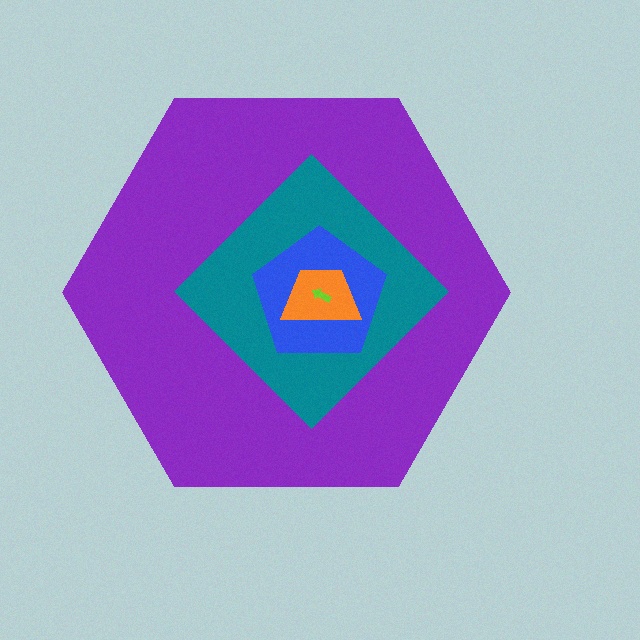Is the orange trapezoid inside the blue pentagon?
Yes.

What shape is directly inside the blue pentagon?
The orange trapezoid.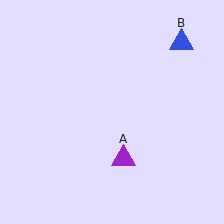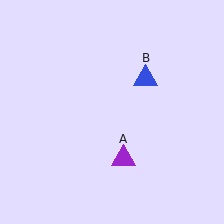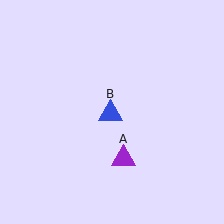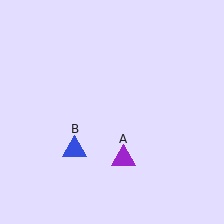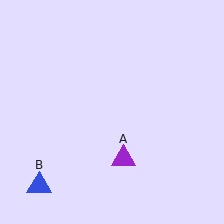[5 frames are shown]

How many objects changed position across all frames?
1 object changed position: blue triangle (object B).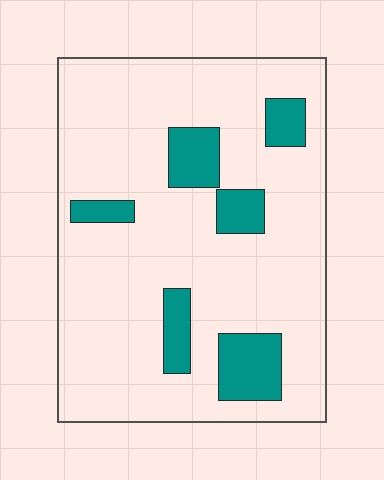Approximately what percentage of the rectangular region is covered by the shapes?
Approximately 15%.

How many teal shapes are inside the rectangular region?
6.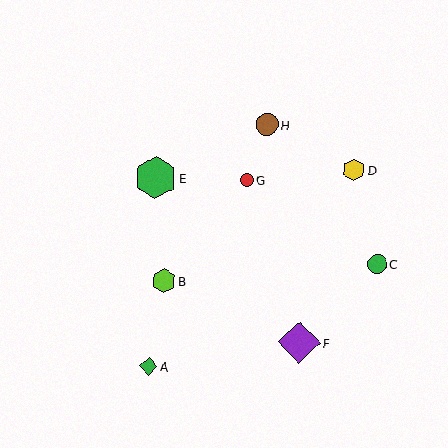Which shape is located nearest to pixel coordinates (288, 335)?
The purple diamond (labeled F) at (299, 342) is nearest to that location.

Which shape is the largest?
The purple diamond (labeled F) is the largest.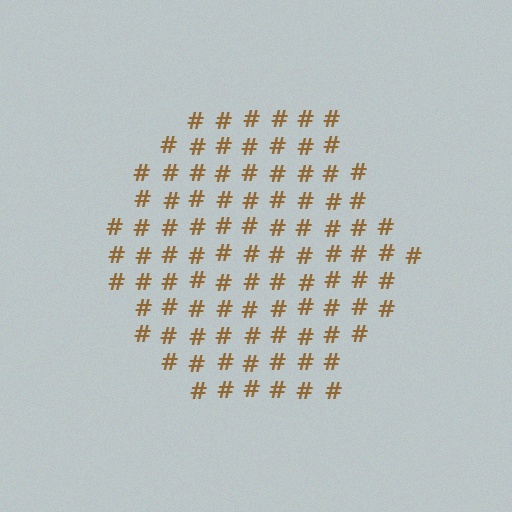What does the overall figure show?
The overall figure shows a hexagon.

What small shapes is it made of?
It is made of small hash symbols.